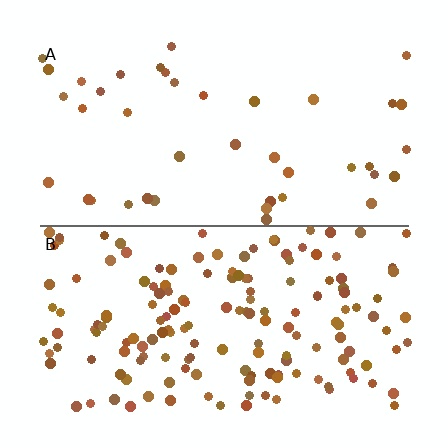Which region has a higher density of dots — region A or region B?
B (the bottom).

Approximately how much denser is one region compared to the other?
Approximately 3.9× — region B over region A.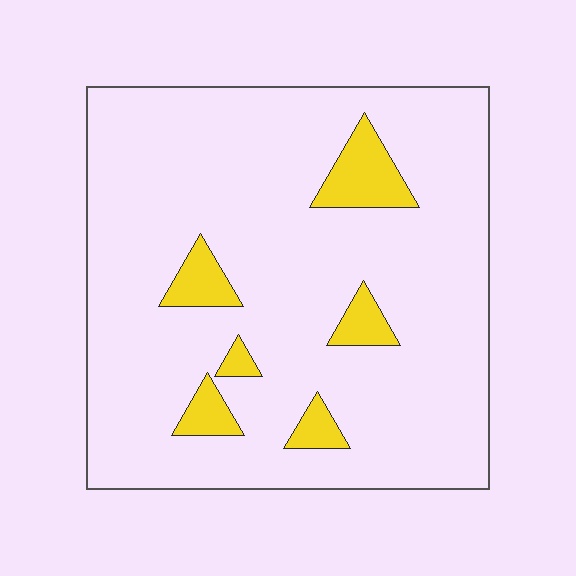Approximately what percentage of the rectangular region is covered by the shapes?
Approximately 10%.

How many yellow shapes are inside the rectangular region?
6.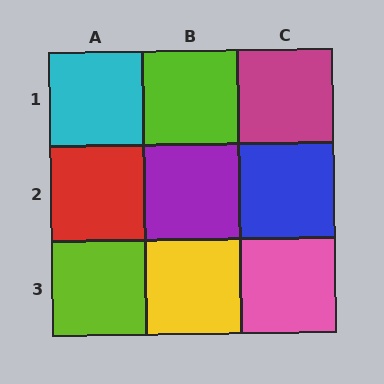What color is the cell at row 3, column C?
Pink.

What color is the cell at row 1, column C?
Magenta.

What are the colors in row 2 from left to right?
Red, purple, blue.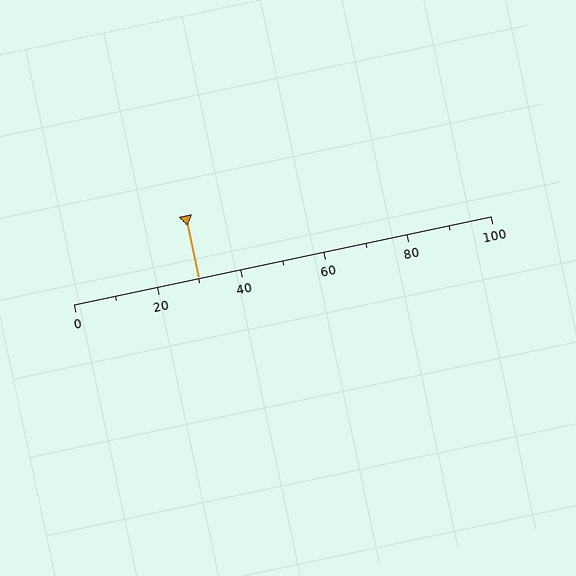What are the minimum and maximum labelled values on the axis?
The axis runs from 0 to 100.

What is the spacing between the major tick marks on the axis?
The major ticks are spaced 20 apart.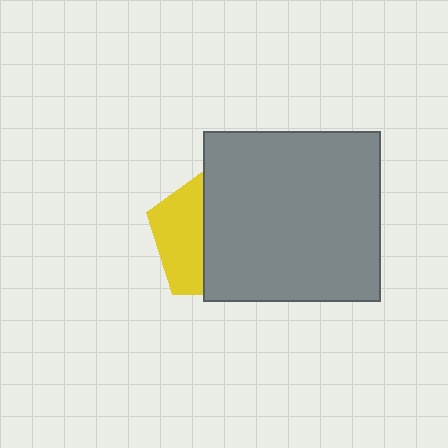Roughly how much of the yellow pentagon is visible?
A small part of it is visible (roughly 38%).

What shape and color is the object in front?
The object in front is a gray rectangle.